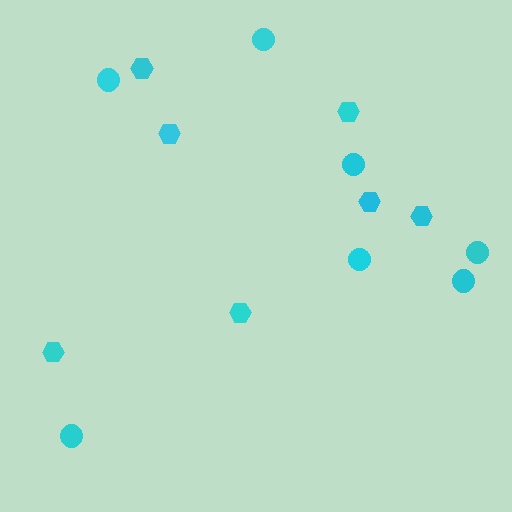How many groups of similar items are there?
There are 2 groups: one group of circles (7) and one group of hexagons (7).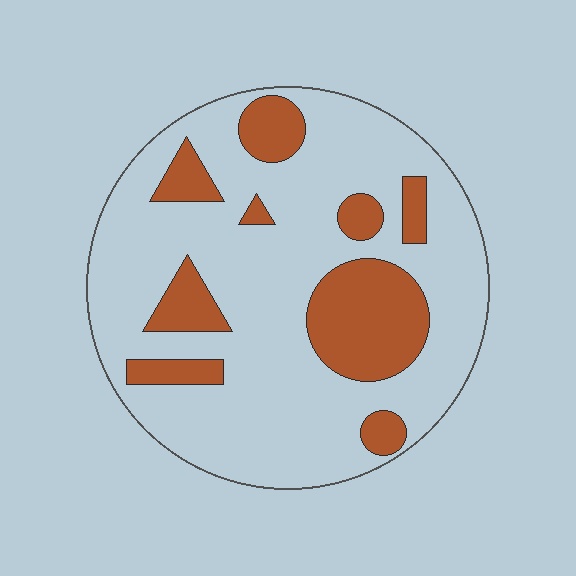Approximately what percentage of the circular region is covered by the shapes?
Approximately 25%.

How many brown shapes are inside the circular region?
9.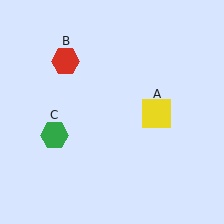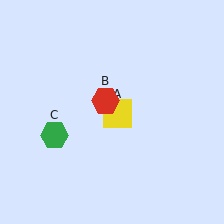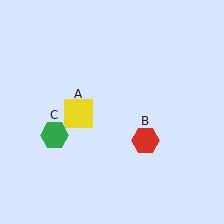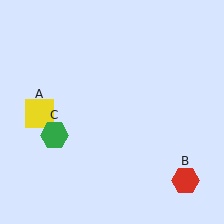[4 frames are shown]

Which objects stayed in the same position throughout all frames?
Green hexagon (object C) remained stationary.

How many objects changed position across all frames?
2 objects changed position: yellow square (object A), red hexagon (object B).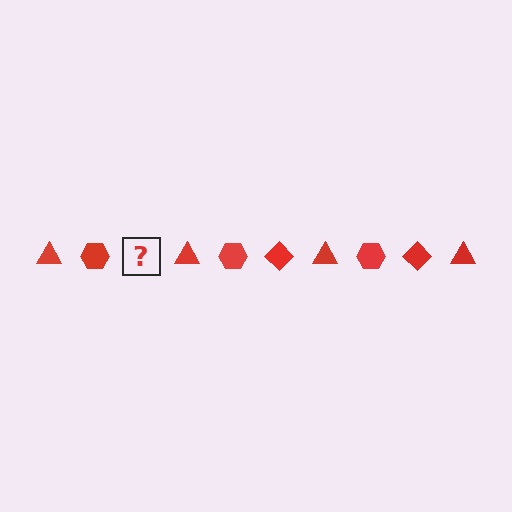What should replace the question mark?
The question mark should be replaced with a red diamond.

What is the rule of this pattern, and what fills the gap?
The rule is that the pattern cycles through triangle, hexagon, diamond shapes in red. The gap should be filled with a red diamond.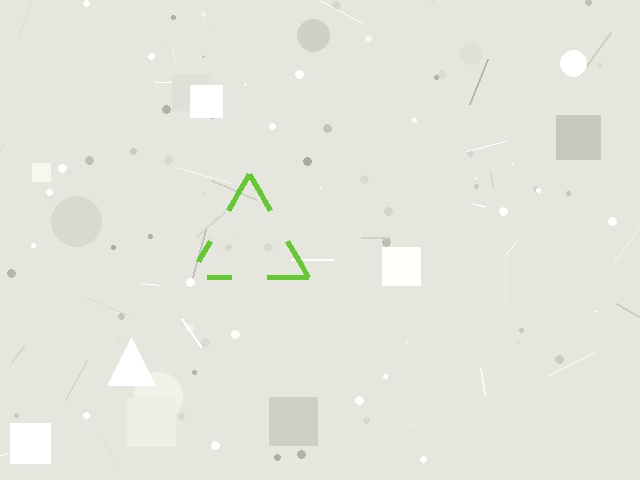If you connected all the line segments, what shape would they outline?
They would outline a triangle.